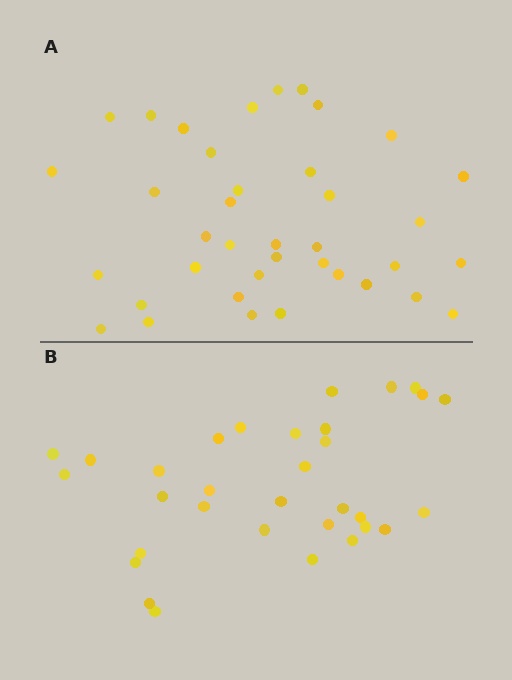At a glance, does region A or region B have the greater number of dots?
Region A (the top region) has more dots.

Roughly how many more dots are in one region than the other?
Region A has about 6 more dots than region B.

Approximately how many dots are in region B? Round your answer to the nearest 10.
About 30 dots. (The exact count is 32, which rounds to 30.)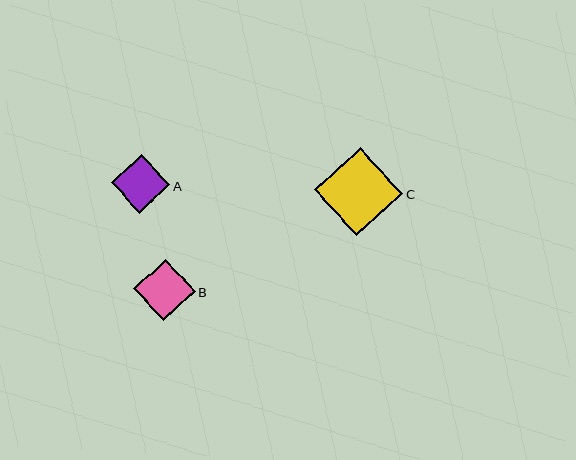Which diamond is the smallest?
Diamond A is the smallest with a size of approximately 58 pixels.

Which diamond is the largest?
Diamond C is the largest with a size of approximately 88 pixels.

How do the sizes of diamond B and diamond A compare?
Diamond B and diamond A are approximately the same size.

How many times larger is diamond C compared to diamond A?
Diamond C is approximately 1.5 times the size of diamond A.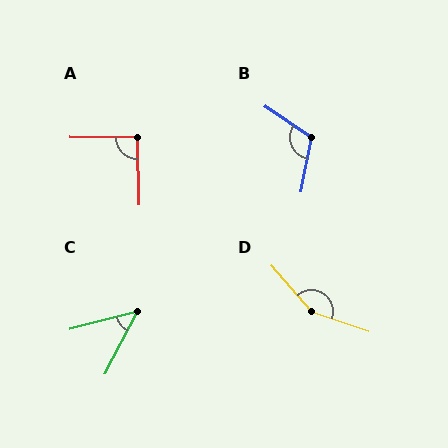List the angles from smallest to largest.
C (47°), A (92°), B (114°), D (150°).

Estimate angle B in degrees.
Approximately 114 degrees.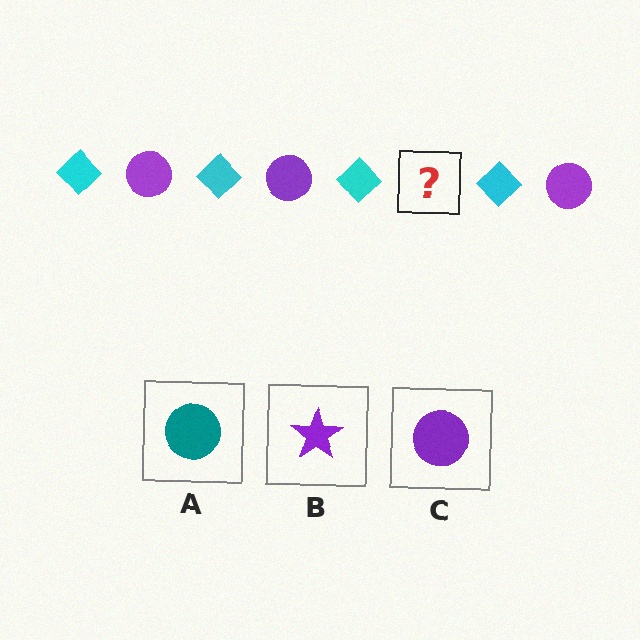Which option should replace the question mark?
Option C.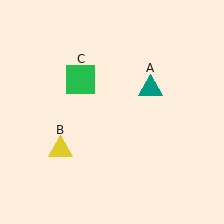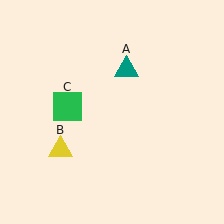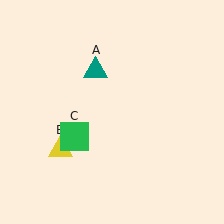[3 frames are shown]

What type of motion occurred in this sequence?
The teal triangle (object A), green square (object C) rotated counterclockwise around the center of the scene.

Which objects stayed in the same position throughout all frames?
Yellow triangle (object B) remained stationary.